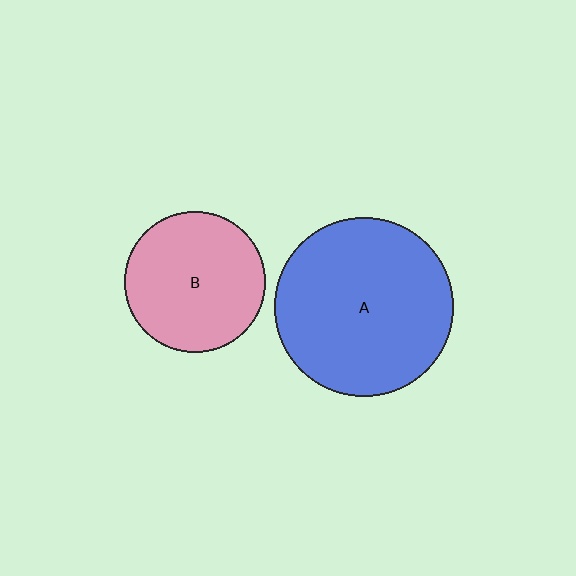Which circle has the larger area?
Circle A (blue).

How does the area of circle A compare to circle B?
Approximately 1.6 times.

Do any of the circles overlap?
No, none of the circles overlap.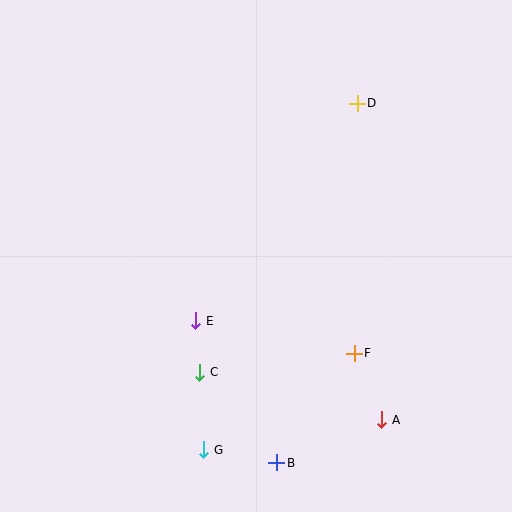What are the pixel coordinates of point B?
Point B is at (277, 463).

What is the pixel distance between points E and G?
The distance between E and G is 129 pixels.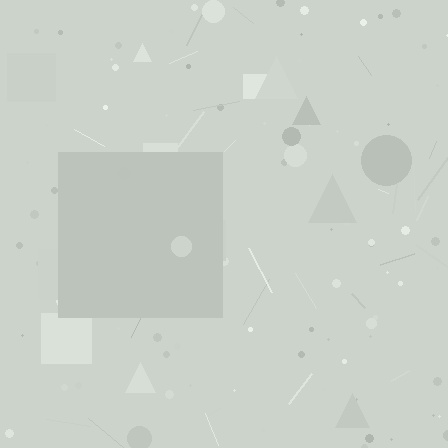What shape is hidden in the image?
A square is hidden in the image.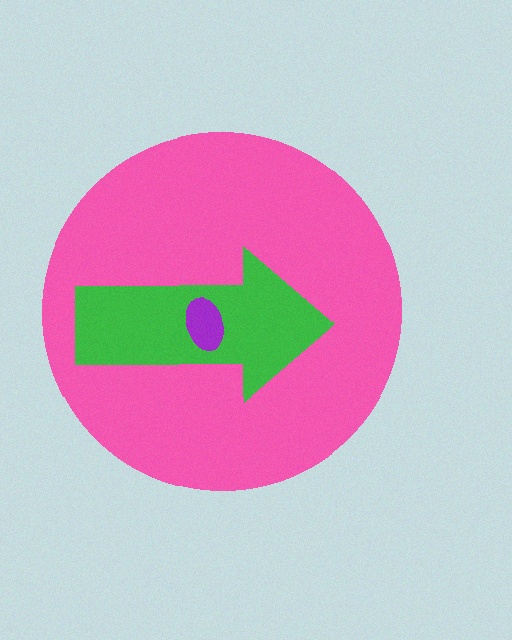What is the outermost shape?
The pink circle.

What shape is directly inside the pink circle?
The green arrow.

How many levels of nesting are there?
3.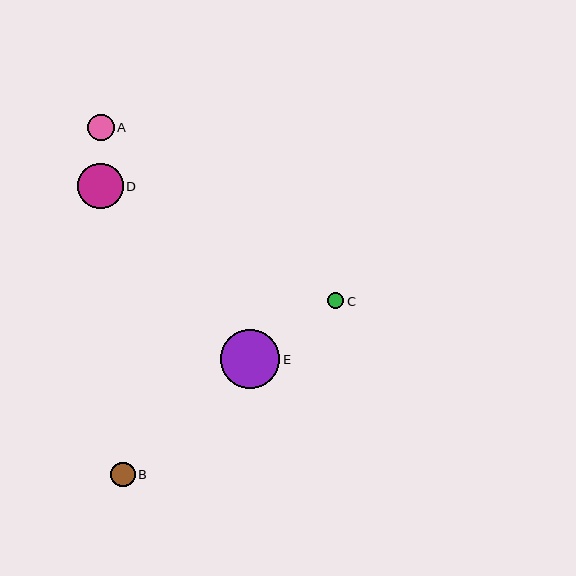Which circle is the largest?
Circle E is the largest with a size of approximately 59 pixels.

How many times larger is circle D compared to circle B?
Circle D is approximately 1.9 times the size of circle B.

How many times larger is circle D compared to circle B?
Circle D is approximately 1.9 times the size of circle B.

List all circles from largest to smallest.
From largest to smallest: E, D, A, B, C.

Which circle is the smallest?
Circle C is the smallest with a size of approximately 16 pixels.